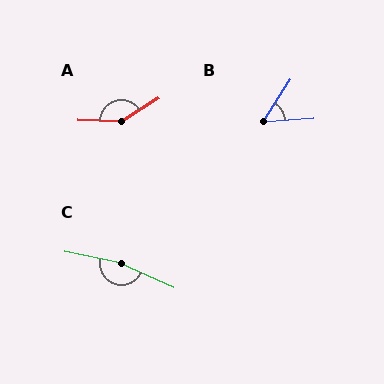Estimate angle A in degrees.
Approximately 145 degrees.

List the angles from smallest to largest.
B (54°), A (145°), C (168°).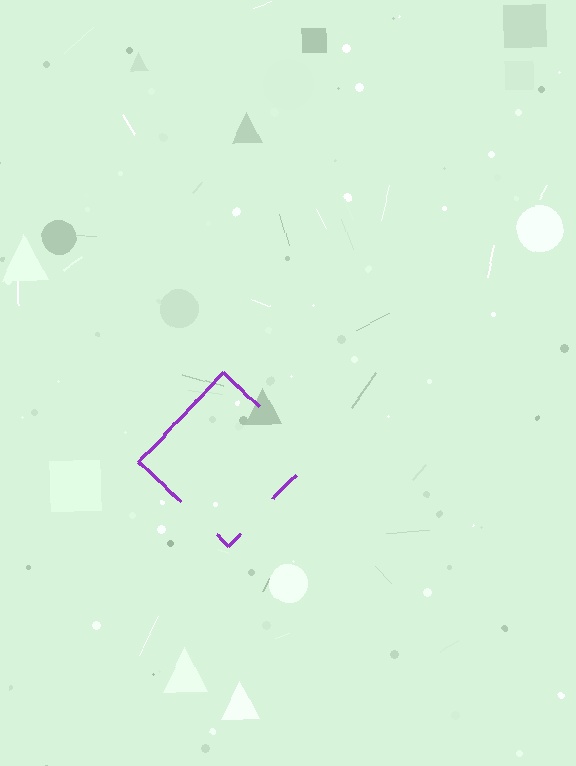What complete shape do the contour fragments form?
The contour fragments form a diamond.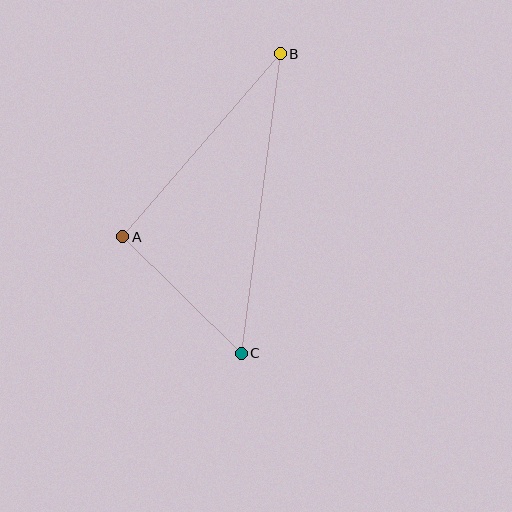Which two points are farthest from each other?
Points B and C are farthest from each other.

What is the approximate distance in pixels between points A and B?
The distance between A and B is approximately 241 pixels.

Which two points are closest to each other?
Points A and C are closest to each other.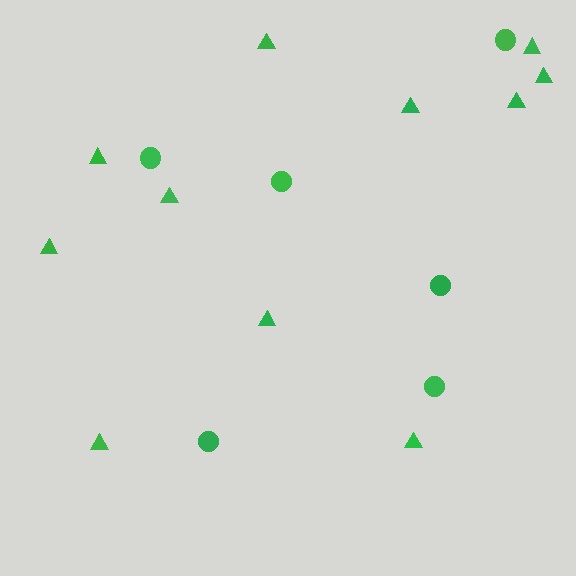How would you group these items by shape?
There are 2 groups: one group of circles (6) and one group of triangles (11).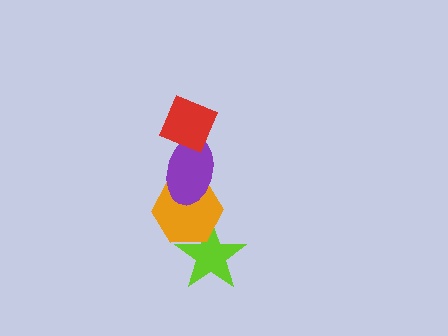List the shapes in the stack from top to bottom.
From top to bottom: the red diamond, the purple ellipse, the orange hexagon, the lime star.